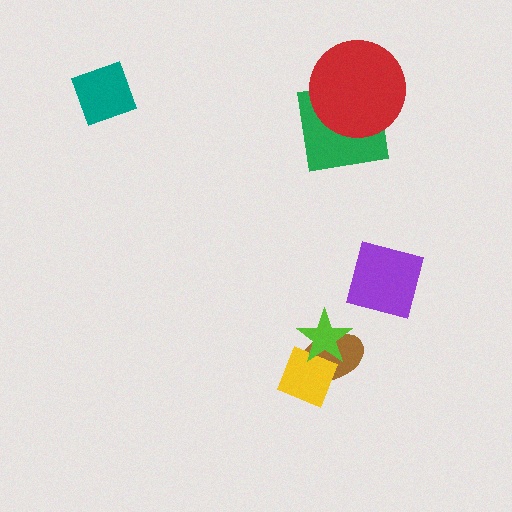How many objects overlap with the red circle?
1 object overlaps with the red circle.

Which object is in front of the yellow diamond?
The lime star is in front of the yellow diamond.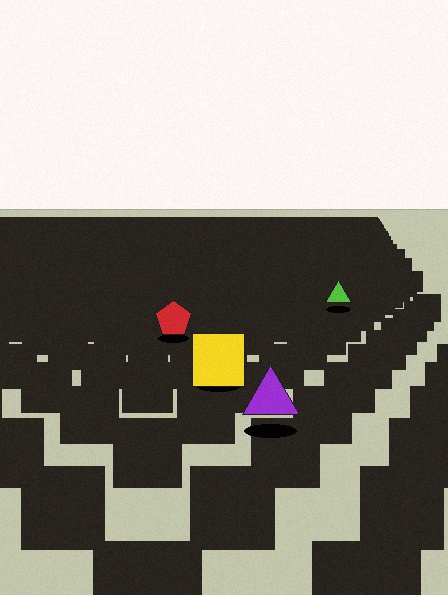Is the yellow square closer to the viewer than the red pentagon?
Yes. The yellow square is closer — you can tell from the texture gradient: the ground texture is coarser near it.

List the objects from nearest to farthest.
From nearest to farthest: the purple triangle, the yellow square, the red pentagon, the lime triangle.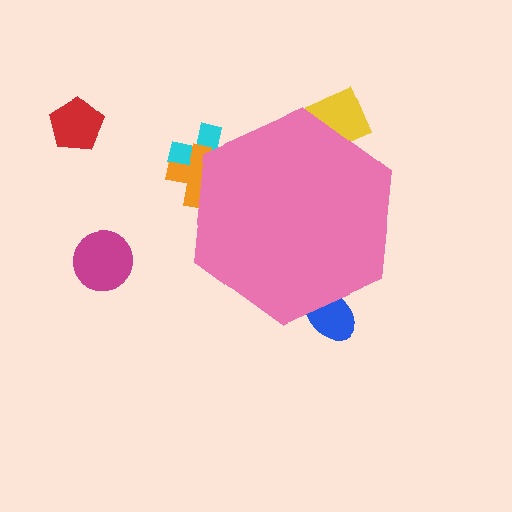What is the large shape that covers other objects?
A pink hexagon.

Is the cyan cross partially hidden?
Yes, the cyan cross is partially hidden behind the pink hexagon.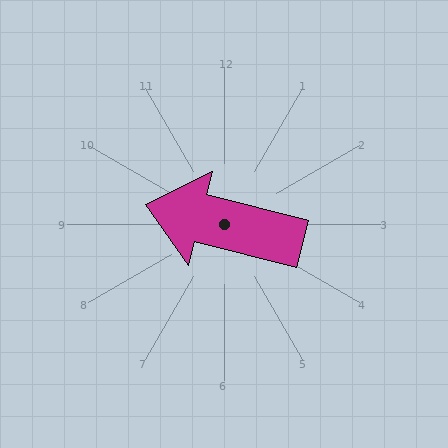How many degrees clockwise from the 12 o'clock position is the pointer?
Approximately 284 degrees.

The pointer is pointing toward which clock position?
Roughly 9 o'clock.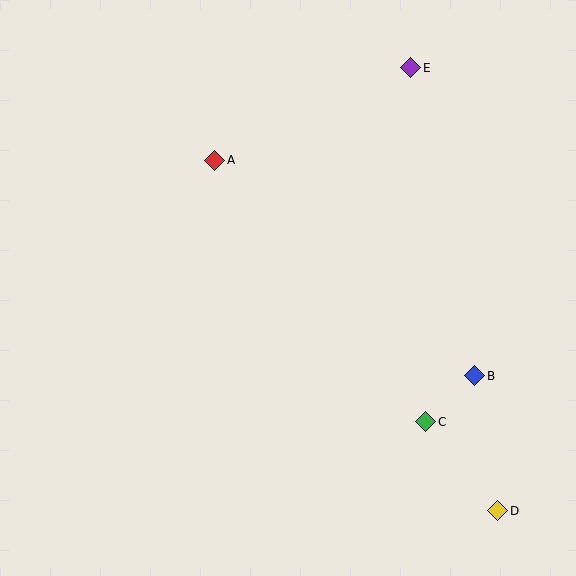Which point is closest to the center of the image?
Point A at (215, 160) is closest to the center.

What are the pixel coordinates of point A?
Point A is at (215, 160).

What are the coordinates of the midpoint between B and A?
The midpoint between B and A is at (345, 268).